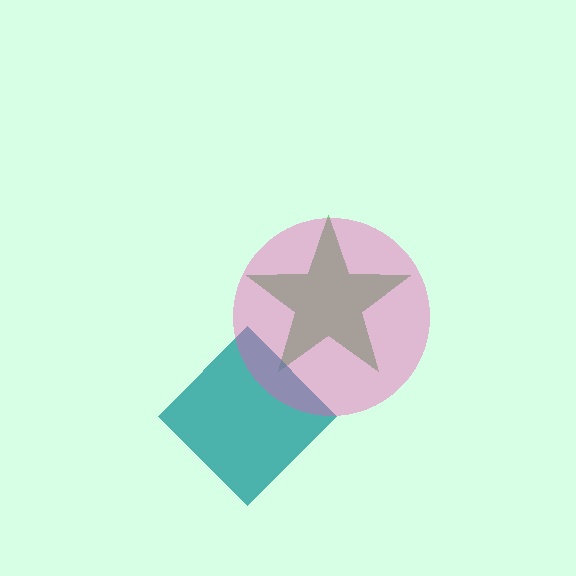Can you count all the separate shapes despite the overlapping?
Yes, there are 3 separate shapes.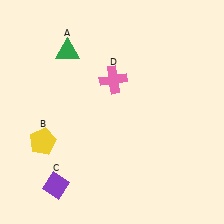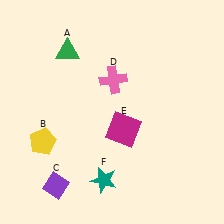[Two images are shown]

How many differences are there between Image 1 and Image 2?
There are 2 differences between the two images.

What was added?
A magenta square (E), a teal star (F) were added in Image 2.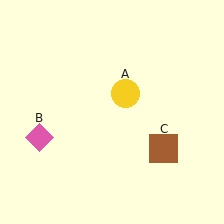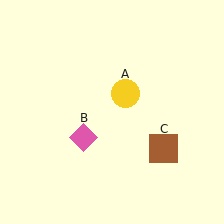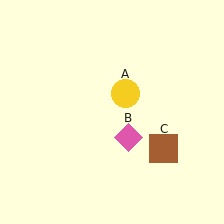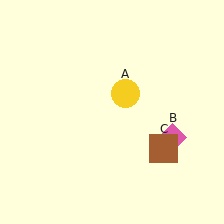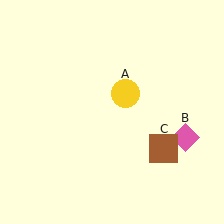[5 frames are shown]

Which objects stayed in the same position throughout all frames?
Yellow circle (object A) and brown square (object C) remained stationary.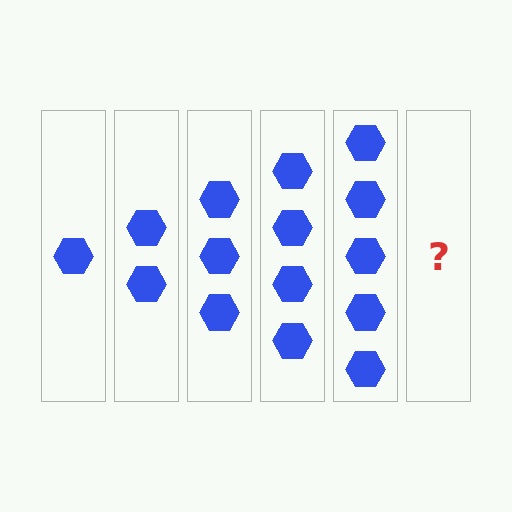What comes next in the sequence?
The next element should be 6 hexagons.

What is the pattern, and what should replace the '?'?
The pattern is that each step adds one more hexagon. The '?' should be 6 hexagons.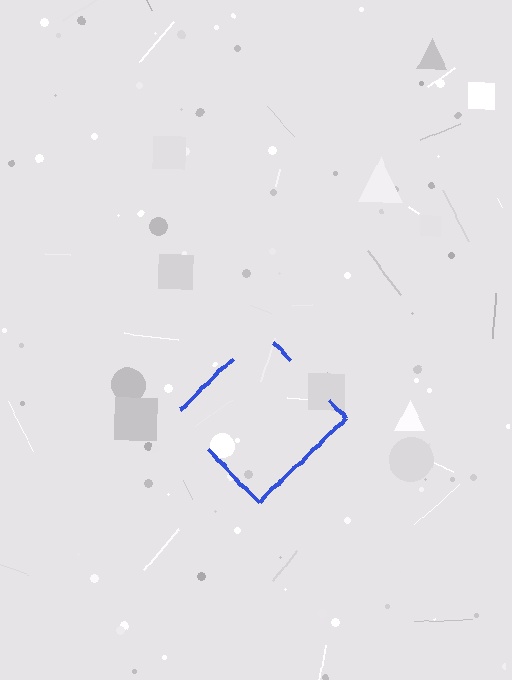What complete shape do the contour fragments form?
The contour fragments form a diamond.